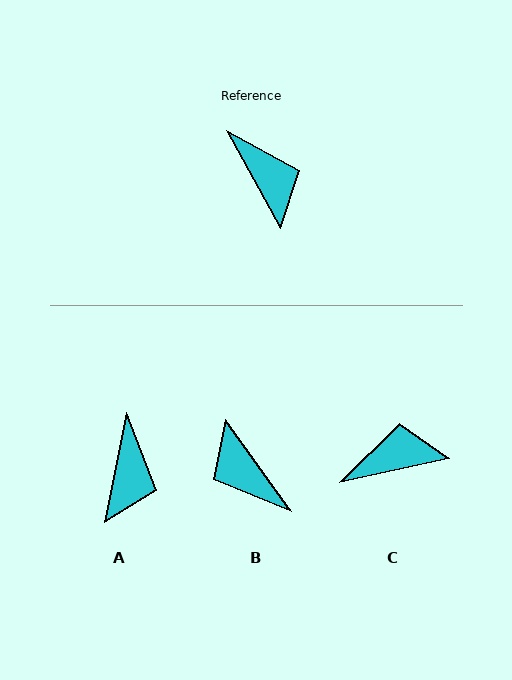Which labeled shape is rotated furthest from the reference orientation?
B, about 173 degrees away.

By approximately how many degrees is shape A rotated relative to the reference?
Approximately 40 degrees clockwise.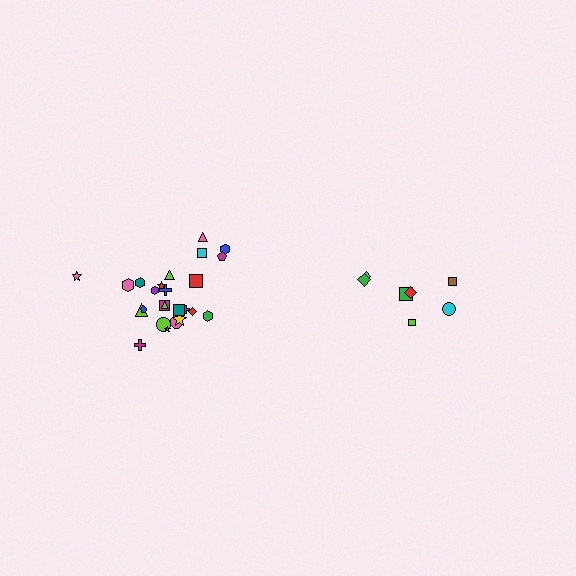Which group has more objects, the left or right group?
The left group.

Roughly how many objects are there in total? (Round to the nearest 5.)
Roughly 30 objects in total.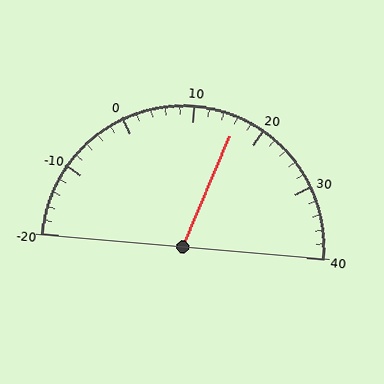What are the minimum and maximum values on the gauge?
The gauge ranges from -20 to 40.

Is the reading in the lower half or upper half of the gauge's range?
The reading is in the upper half of the range (-20 to 40).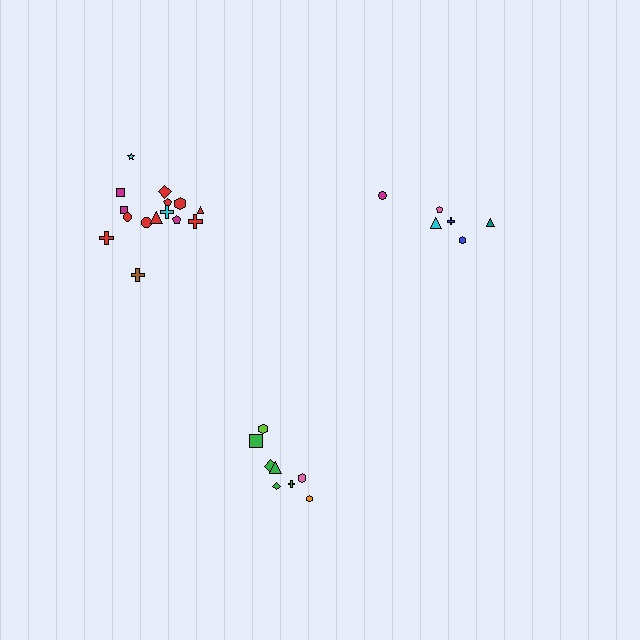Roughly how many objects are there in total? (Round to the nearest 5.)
Roughly 30 objects in total.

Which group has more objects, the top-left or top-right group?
The top-left group.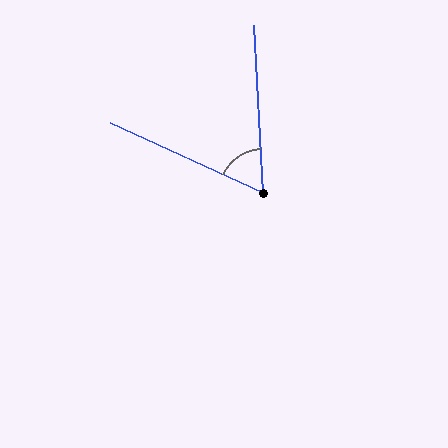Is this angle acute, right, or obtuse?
It is acute.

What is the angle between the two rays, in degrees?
Approximately 62 degrees.